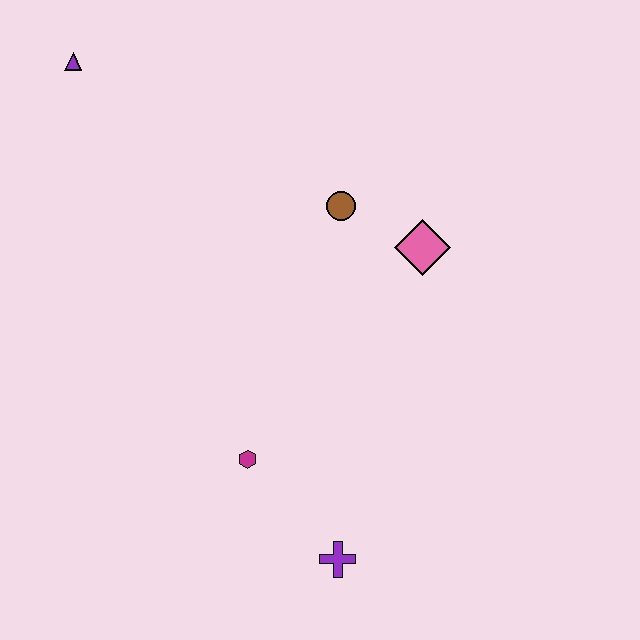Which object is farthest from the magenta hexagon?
The purple triangle is farthest from the magenta hexagon.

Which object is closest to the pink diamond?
The brown circle is closest to the pink diamond.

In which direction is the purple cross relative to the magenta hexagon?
The purple cross is below the magenta hexagon.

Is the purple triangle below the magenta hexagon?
No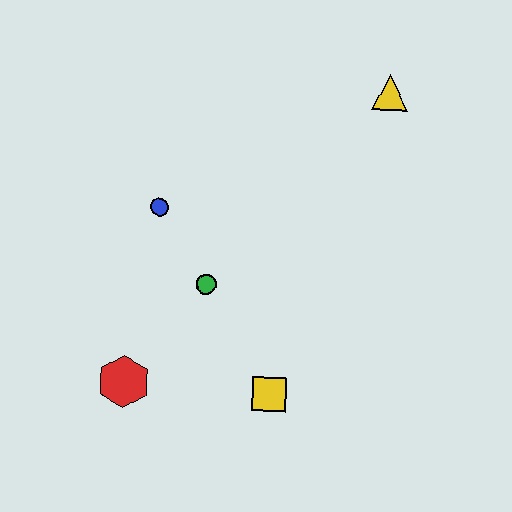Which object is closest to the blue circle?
The green circle is closest to the blue circle.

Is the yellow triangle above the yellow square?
Yes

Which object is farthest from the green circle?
The yellow triangle is farthest from the green circle.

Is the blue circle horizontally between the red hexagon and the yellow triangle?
Yes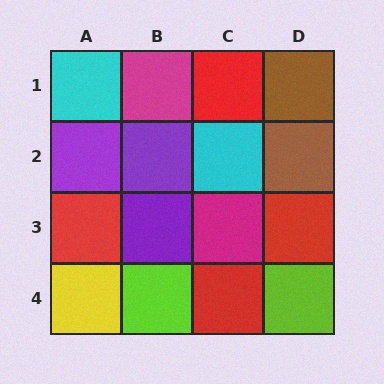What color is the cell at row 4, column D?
Lime.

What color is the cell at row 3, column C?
Magenta.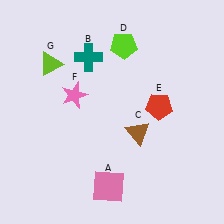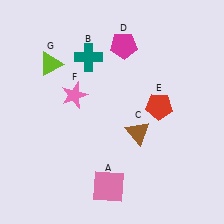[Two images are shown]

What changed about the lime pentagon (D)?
In Image 1, D is lime. In Image 2, it changed to magenta.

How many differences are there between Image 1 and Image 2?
There is 1 difference between the two images.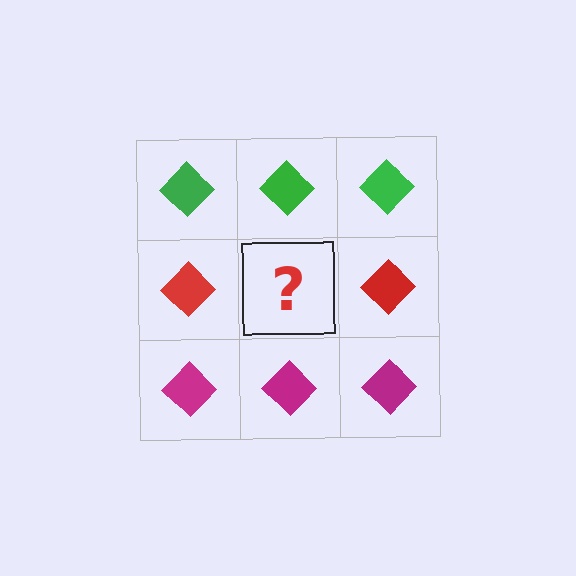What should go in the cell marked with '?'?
The missing cell should contain a red diamond.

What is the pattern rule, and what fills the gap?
The rule is that each row has a consistent color. The gap should be filled with a red diamond.